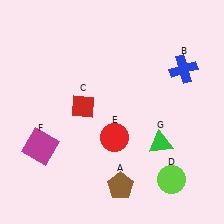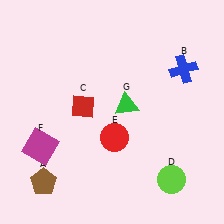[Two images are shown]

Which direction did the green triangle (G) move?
The green triangle (G) moved up.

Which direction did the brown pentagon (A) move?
The brown pentagon (A) moved left.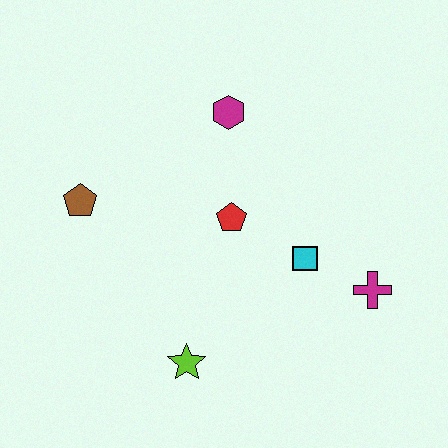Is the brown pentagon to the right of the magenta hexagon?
No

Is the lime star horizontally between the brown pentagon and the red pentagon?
Yes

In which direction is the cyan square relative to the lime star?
The cyan square is to the right of the lime star.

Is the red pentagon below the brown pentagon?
Yes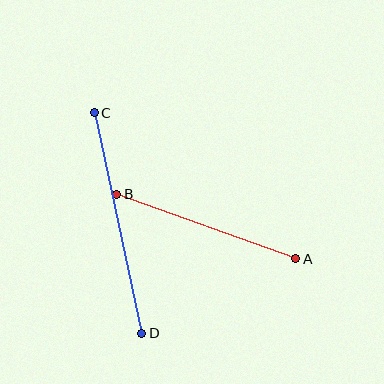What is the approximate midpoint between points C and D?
The midpoint is at approximately (118, 223) pixels.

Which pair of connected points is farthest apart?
Points C and D are farthest apart.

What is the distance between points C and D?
The distance is approximately 226 pixels.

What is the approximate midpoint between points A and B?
The midpoint is at approximately (206, 226) pixels.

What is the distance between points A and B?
The distance is approximately 190 pixels.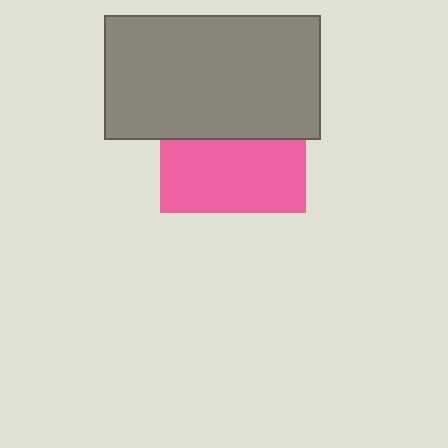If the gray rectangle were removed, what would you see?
You would see the complete pink square.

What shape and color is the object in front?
The object in front is a gray rectangle.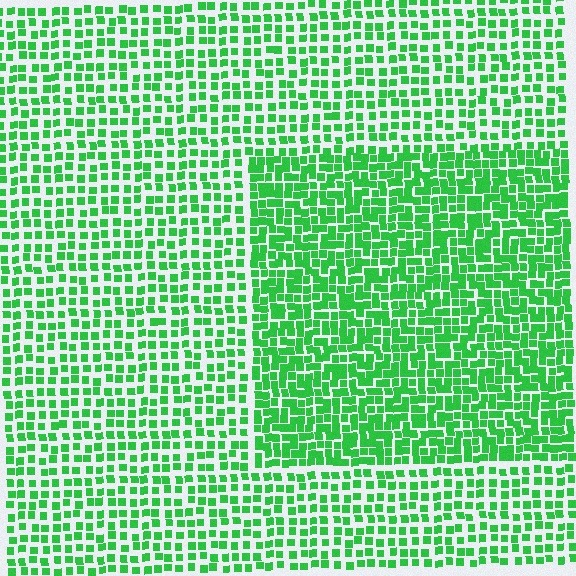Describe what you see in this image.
The image contains small green elements arranged at two different densities. A rectangle-shaped region is visible where the elements are more densely packed than the surrounding area.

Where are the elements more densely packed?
The elements are more densely packed inside the rectangle boundary.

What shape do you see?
I see a rectangle.